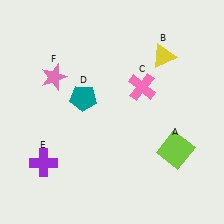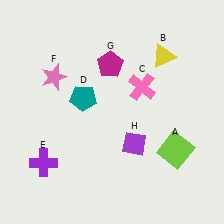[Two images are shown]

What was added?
A magenta pentagon (G), a purple diamond (H) were added in Image 2.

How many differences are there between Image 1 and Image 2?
There are 2 differences between the two images.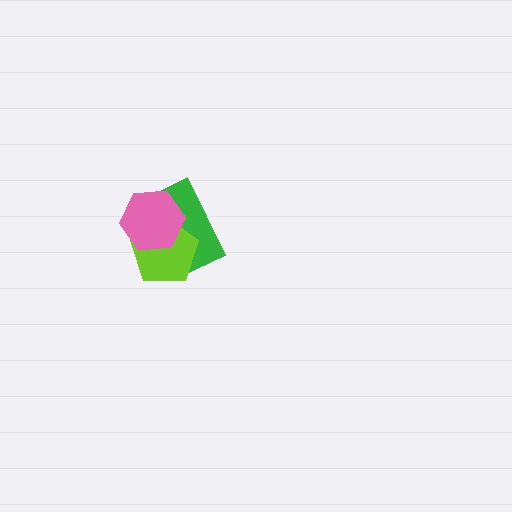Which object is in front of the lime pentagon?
The pink hexagon is in front of the lime pentagon.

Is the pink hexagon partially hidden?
No, no other shape covers it.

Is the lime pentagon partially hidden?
Yes, it is partially covered by another shape.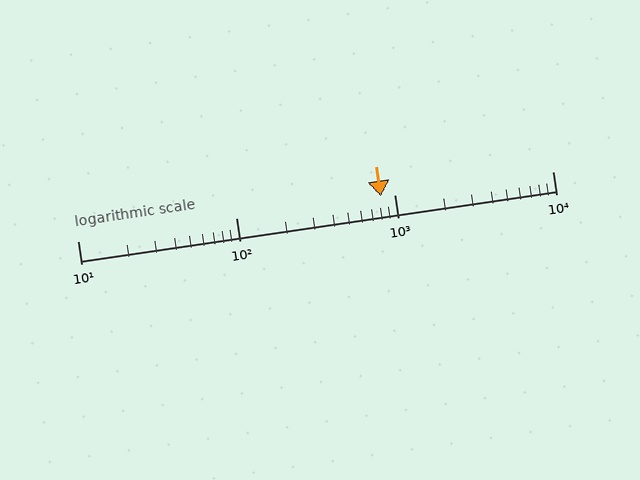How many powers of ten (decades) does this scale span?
The scale spans 3 decades, from 10 to 10000.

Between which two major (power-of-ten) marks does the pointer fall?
The pointer is between 100 and 1000.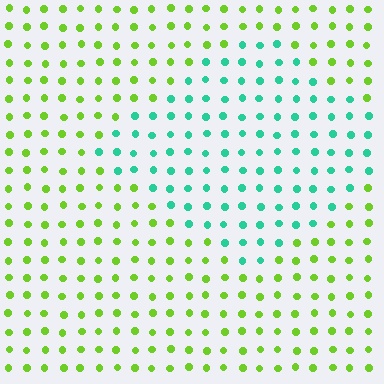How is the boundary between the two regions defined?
The boundary is defined purely by a slight shift in hue (about 66 degrees). Spacing, size, and orientation are identical on both sides.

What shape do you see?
I see a diamond.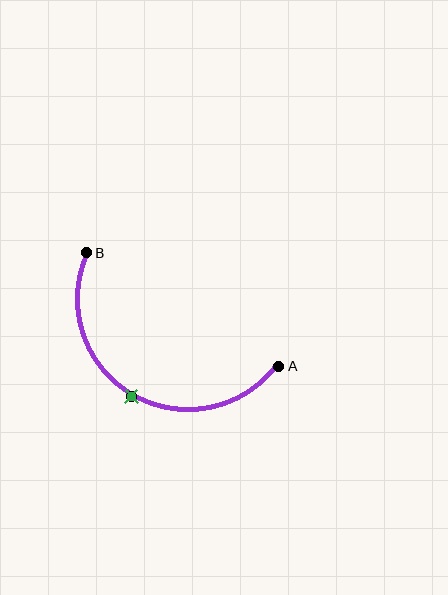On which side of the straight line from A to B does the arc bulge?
The arc bulges below the straight line connecting A and B.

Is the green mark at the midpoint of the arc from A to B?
Yes. The green mark lies on the arc at equal arc-length from both A and B — it is the arc midpoint.